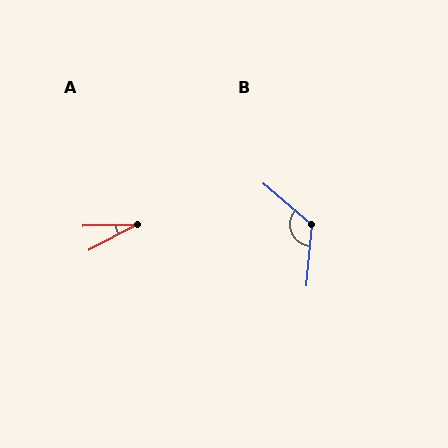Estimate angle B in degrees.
Approximately 125 degrees.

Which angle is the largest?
B, at approximately 125 degrees.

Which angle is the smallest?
A, at approximately 26 degrees.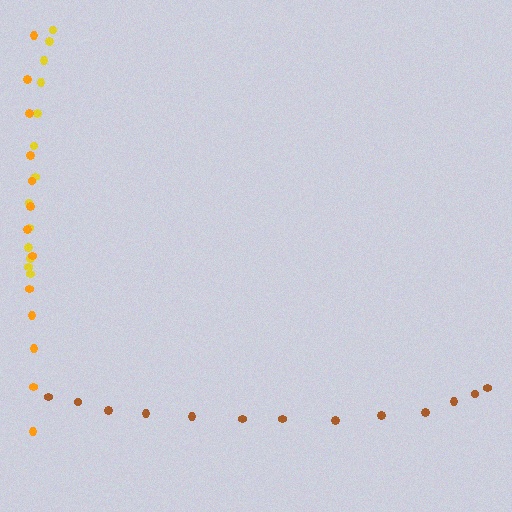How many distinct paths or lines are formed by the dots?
There are 3 distinct paths.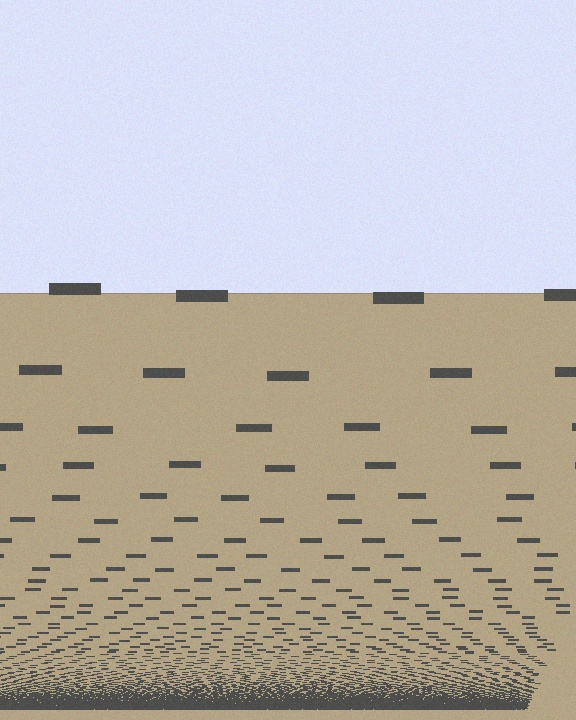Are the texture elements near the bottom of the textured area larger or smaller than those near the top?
Smaller. The gradient is inverted — elements near the bottom are smaller and denser.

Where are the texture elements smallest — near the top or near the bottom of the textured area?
Near the bottom.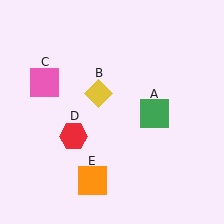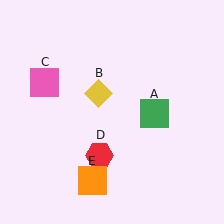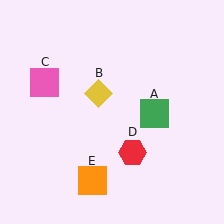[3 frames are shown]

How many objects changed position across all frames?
1 object changed position: red hexagon (object D).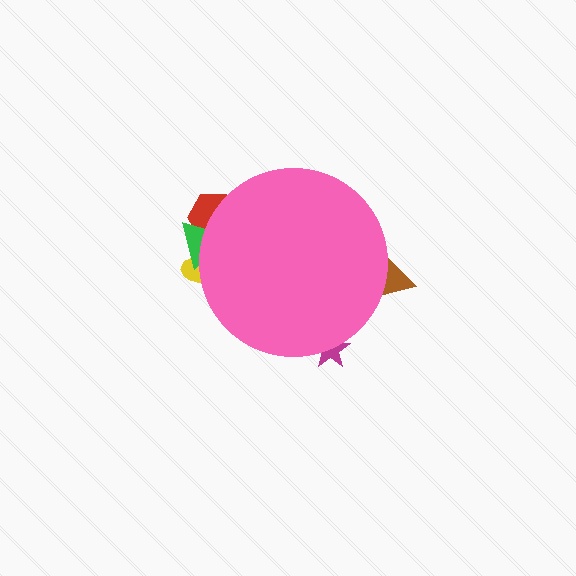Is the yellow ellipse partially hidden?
Yes, the yellow ellipse is partially hidden behind the pink circle.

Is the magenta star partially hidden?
Yes, the magenta star is partially hidden behind the pink circle.